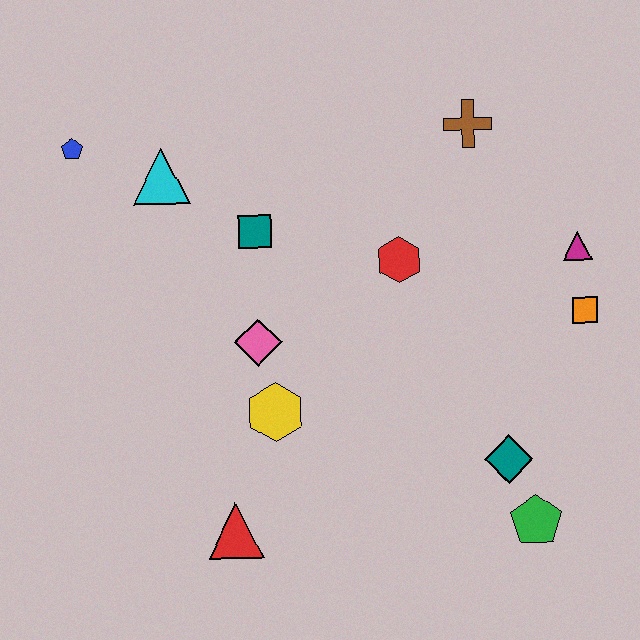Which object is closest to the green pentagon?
The teal diamond is closest to the green pentagon.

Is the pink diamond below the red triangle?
No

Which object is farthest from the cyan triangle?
The green pentagon is farthest from the cyan triangle.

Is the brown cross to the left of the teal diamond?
Yes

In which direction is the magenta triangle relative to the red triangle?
The magenta triangle is to the right of the red triangle.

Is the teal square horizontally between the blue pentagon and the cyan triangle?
No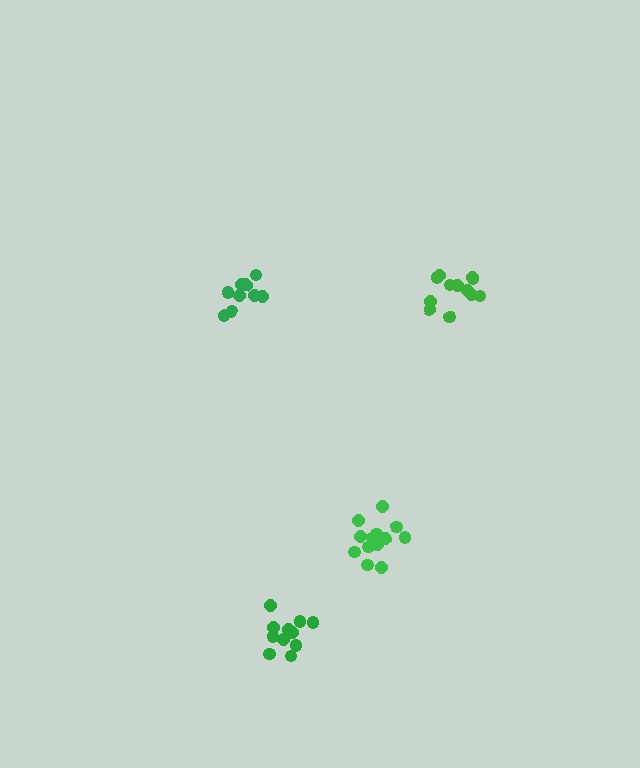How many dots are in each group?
Group 1: 11 dots, Group 2: 12 dots, Group 3: 9 dots, Group 4: 14 dots (46 total).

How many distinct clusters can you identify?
There are 4 distinct clusters.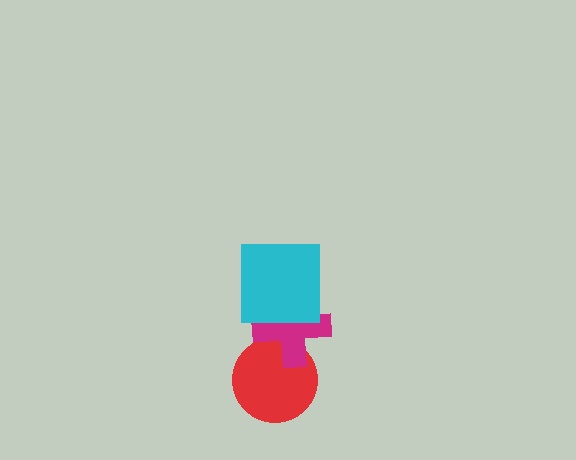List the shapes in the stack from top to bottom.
From top to bottom: the cyan square, the magenta cross, the red circle.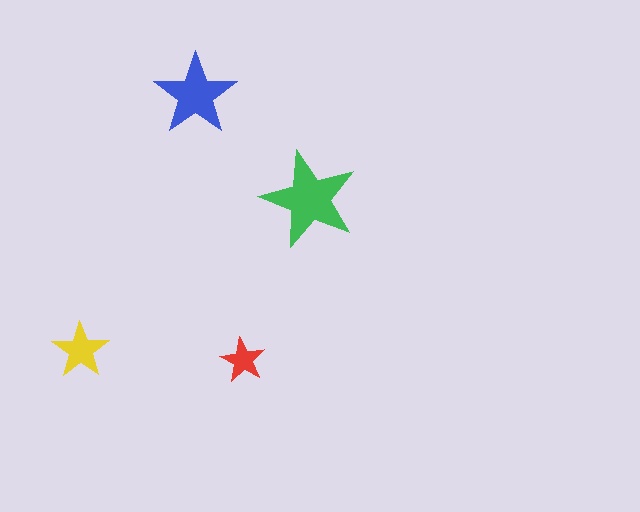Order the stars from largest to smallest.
the green one, the blue one, the yellow one, the red one.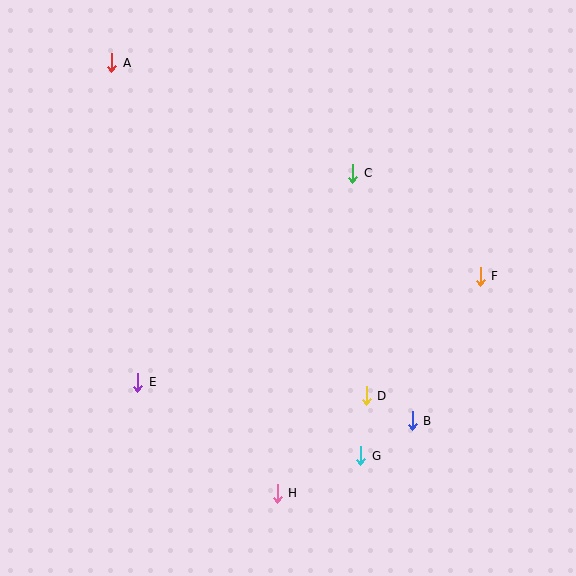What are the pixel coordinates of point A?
Point A is at (112, 63).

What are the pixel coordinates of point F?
Point F is at (480, 276).